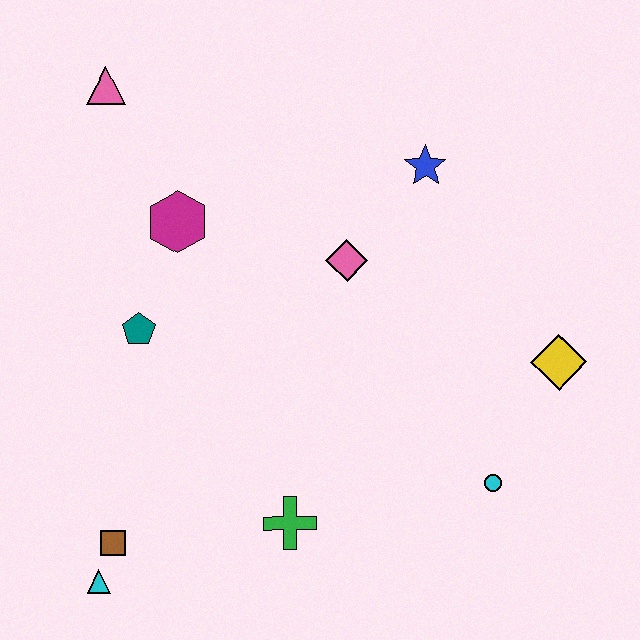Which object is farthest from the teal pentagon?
The yellow diamond is farthest from the teal pentagon.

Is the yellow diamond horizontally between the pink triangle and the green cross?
No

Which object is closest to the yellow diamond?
The cyan circle is closest to the yellow diamond.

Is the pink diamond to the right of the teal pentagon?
Yes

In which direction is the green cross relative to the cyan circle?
The green cross is to the left of the cyan circle.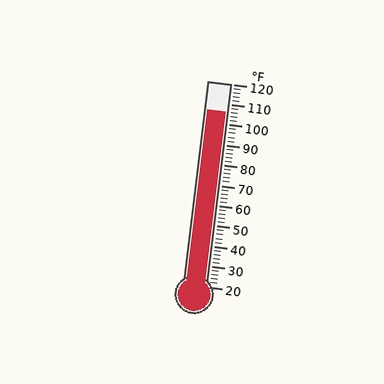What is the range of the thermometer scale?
The thermometer scale ranges from 20°F to 120°F.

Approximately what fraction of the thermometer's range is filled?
The thermometer is filled to approximately 85% of its range.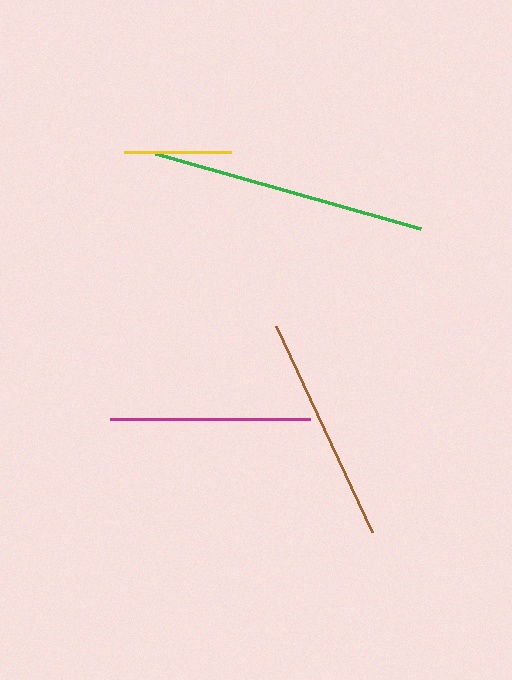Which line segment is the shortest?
The yellow line is the shortest at approximately 107 pixels.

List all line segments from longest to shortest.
From longest to shortest: green, brown, magenta, yellow.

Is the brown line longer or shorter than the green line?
The green line is longer than the brown line.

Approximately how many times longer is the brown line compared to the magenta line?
The brown line is approximately 1.1 times the length of the magenta line.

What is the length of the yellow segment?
The yellow segment is approximately 107 pixels long.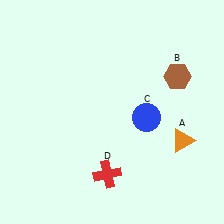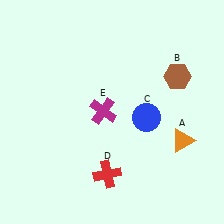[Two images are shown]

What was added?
A magenta cross (E) was added in Image 2.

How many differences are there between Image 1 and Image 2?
There is 1 difference between the two images.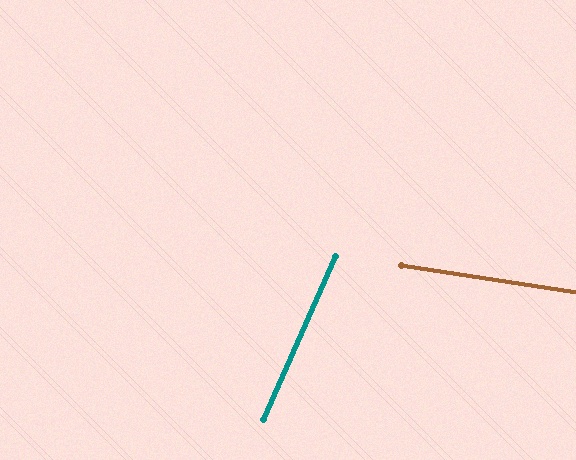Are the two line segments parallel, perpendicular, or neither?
Neither parallel nor perpendicular — they differ by about 75°.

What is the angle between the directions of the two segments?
Approximately 75 degrees.